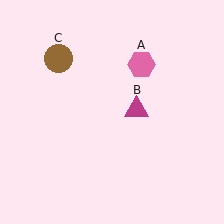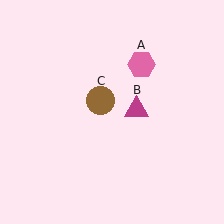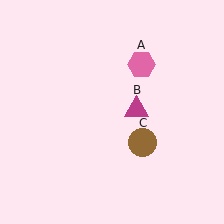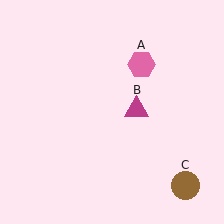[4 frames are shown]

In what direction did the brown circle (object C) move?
The brown circle (object C) moved down and to the right.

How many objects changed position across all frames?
1 object changed position: brown circle (object C).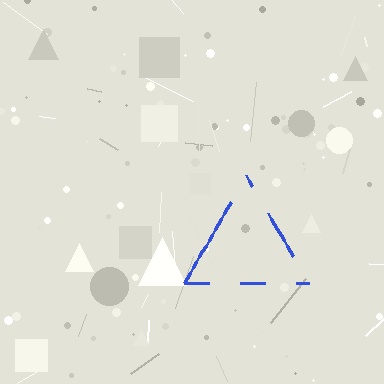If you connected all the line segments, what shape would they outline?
They would outline a triangle.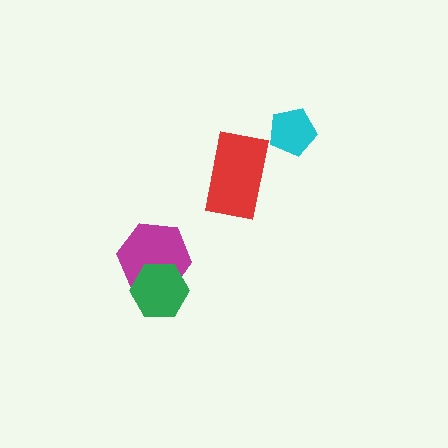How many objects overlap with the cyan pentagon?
0 objects overlap with the cyan pentagon.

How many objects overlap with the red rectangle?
0 objects overlap with the red rectangle.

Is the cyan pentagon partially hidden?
No, no other shape covers it.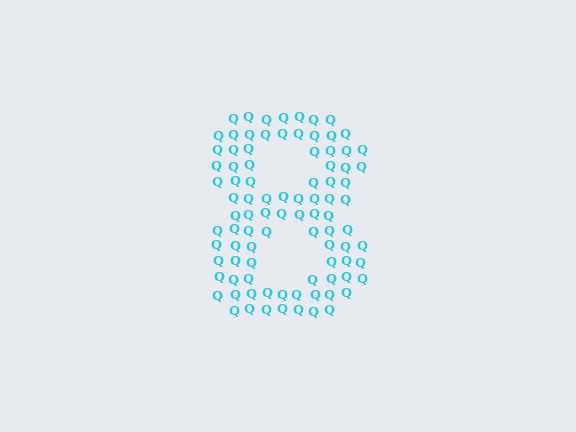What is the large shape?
The large shape is the digit 8.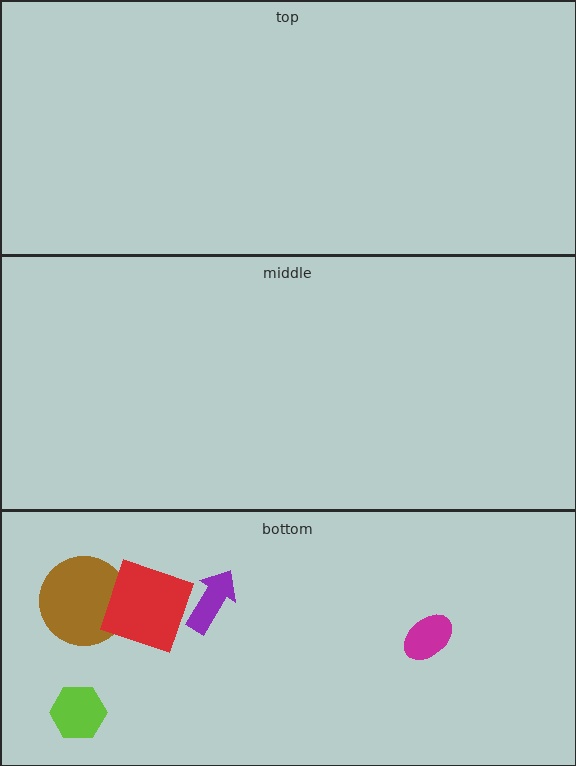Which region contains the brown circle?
The bottom region.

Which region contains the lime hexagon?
The bottom region.